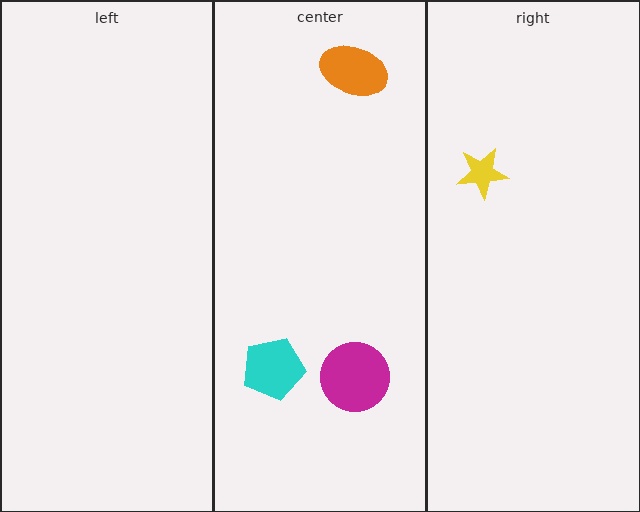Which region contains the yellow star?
The right region.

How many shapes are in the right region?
1.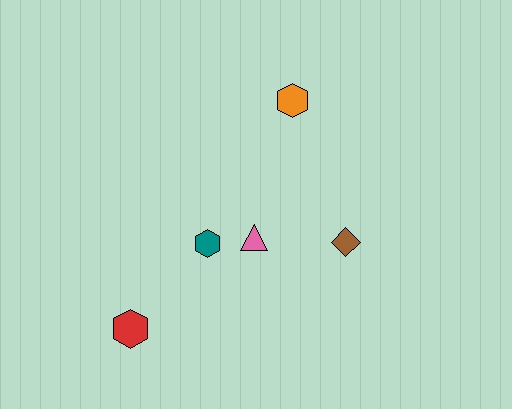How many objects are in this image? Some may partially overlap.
There are 5 objects.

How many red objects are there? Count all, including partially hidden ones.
There is 1 red object.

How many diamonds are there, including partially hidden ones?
There is 1 diamond.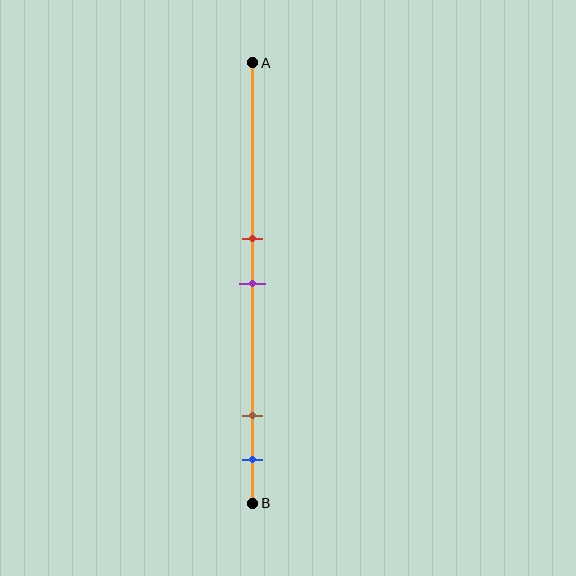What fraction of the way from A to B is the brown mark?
The brown mark is approximately 80% (0.8) of the way from A to B.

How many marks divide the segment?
There are 4 marks dividing the segment.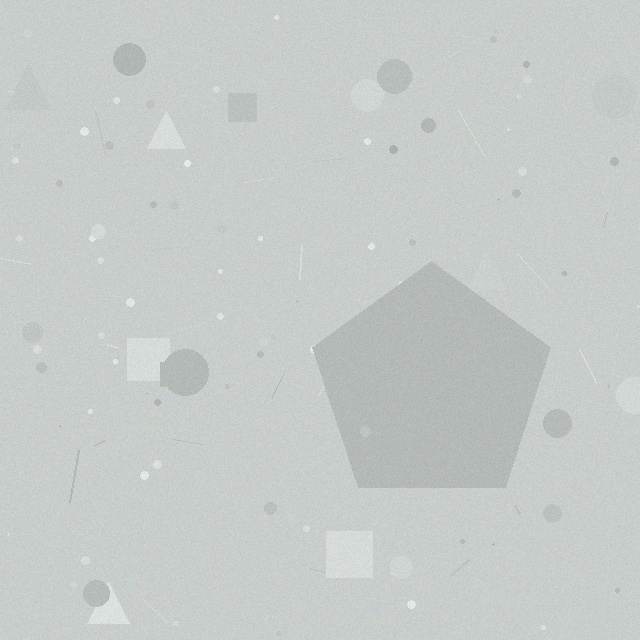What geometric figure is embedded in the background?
A pentagon is embedded in the background.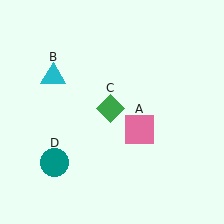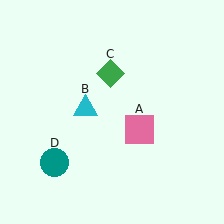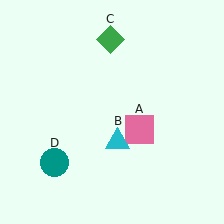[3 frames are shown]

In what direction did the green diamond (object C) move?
The green diamond (object C) moved up.